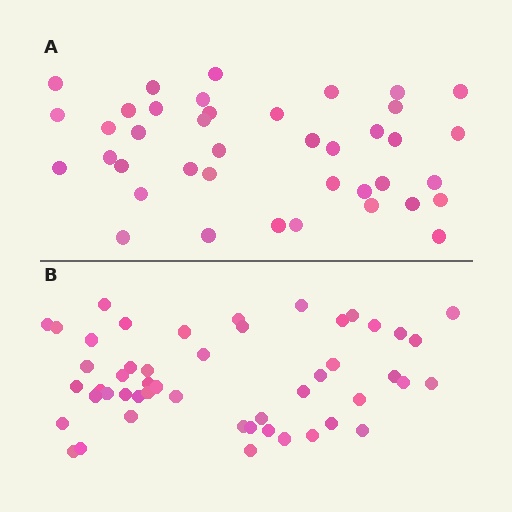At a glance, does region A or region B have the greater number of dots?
Region B (the bottom region) has more dots.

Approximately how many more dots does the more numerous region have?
Region B has roughly 10 or so more dots than region A.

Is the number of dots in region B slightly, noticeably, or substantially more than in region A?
Region B has noticeably more, but not dramatically so. The ratio is roughly 1.2 to 1.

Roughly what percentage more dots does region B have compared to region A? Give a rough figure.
About 25% more.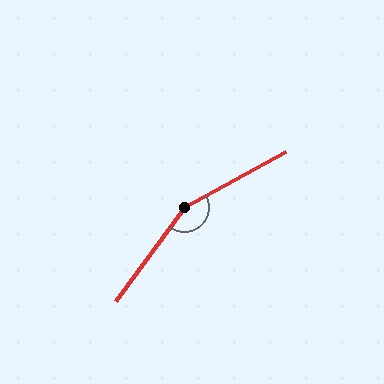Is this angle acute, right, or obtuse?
It is obtuse.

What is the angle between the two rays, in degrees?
Approximately 155 degrees.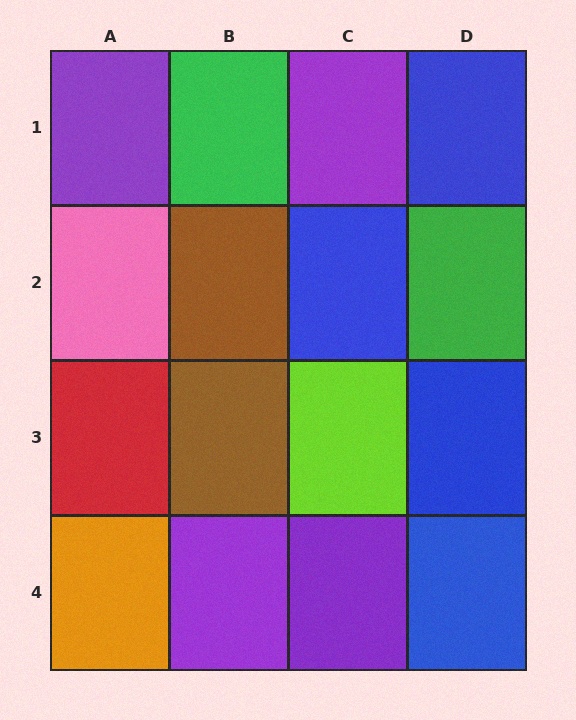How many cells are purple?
4 cells are purple.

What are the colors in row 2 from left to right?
Pink, brown, blue, green.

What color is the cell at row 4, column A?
Orange.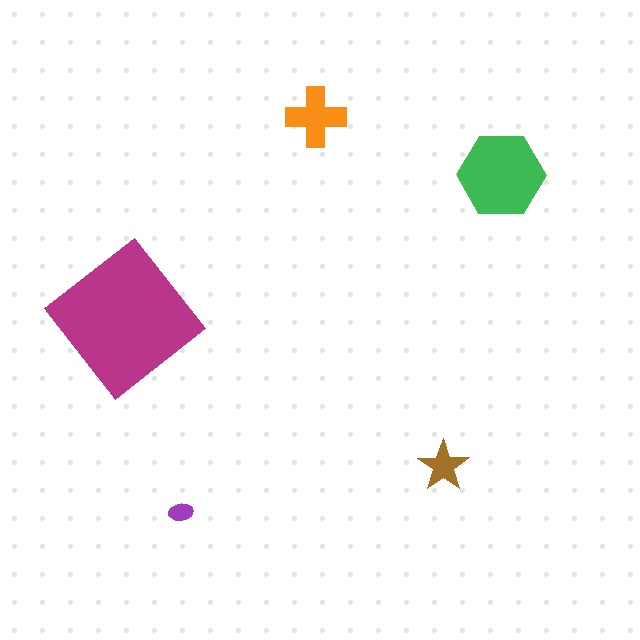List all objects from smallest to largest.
The purple ellipse, the brown star, the orange cross, the green hexagon, the magenta diamond.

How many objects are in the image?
There are 5 objects in the image.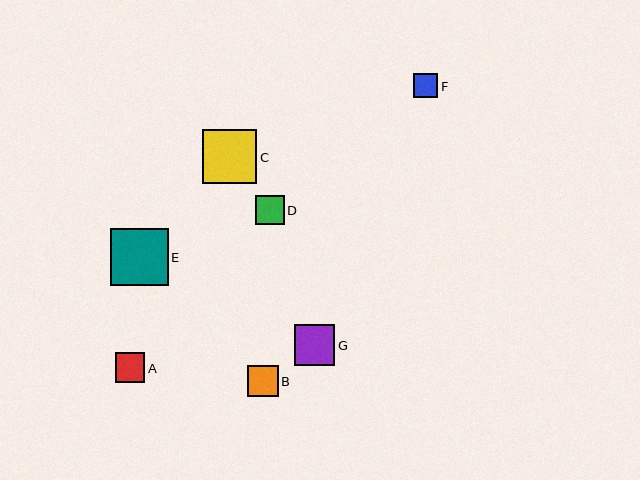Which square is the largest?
Square E is the largest with a size of approximately 58 pixels.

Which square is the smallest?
Square F is the smallest with a size of approximately 25 pixels.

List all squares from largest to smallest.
From largest to smallest: E, C, G, B, A, D, F.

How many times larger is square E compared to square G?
Square E is approximately 1.4 times the size of square G.